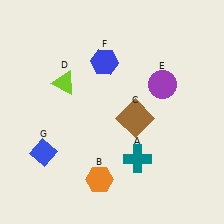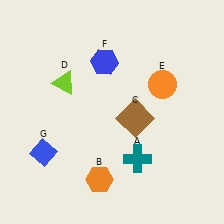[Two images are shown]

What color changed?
The circle (E) changed from purple in Image 1 to orange in Image 2.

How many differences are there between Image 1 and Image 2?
There is 1 difference between the two images.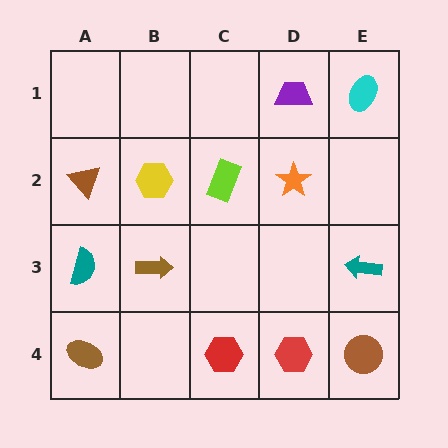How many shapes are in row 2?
4 shapes.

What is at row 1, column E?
A cyan ellipse.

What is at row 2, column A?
A brown triangle.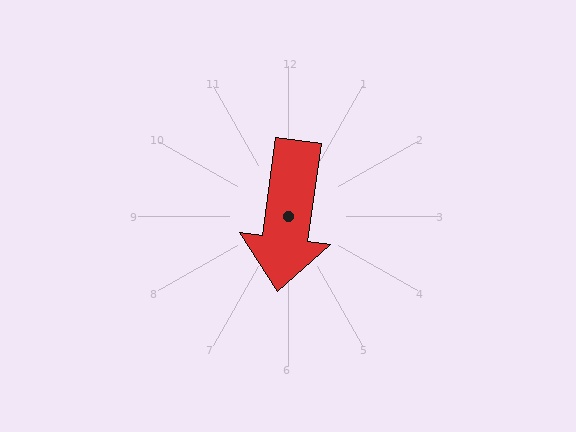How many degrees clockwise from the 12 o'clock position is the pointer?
Approximately 188 degrees.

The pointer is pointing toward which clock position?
Roughly 6 o'clock.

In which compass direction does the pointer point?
South.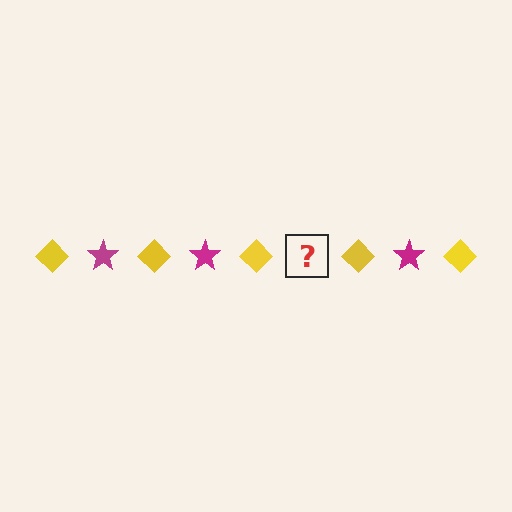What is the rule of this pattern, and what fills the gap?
The rule is that the pattern alternates between yellow diamond and magenta star. The gap should be filled with a magenta star.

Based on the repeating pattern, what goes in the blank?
The blank should be a magenta star.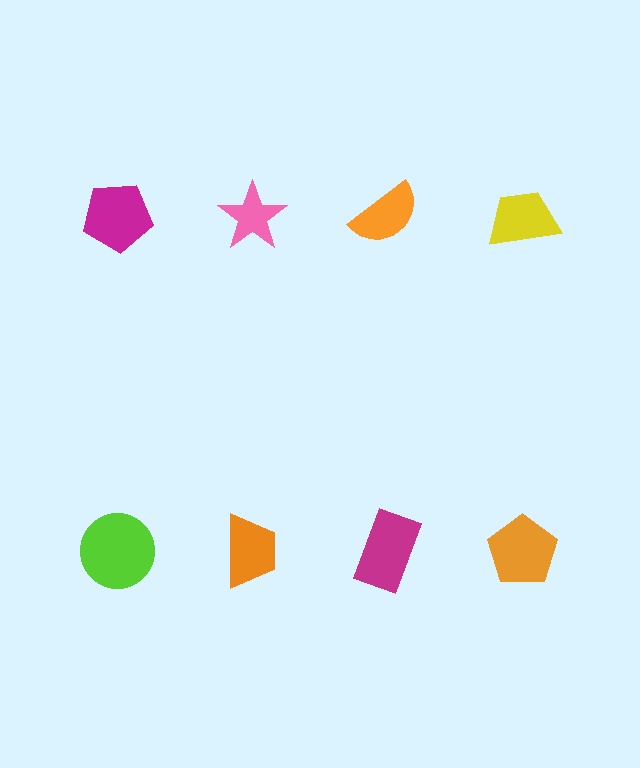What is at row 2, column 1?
A lime circle.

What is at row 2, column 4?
An orange pentagon.